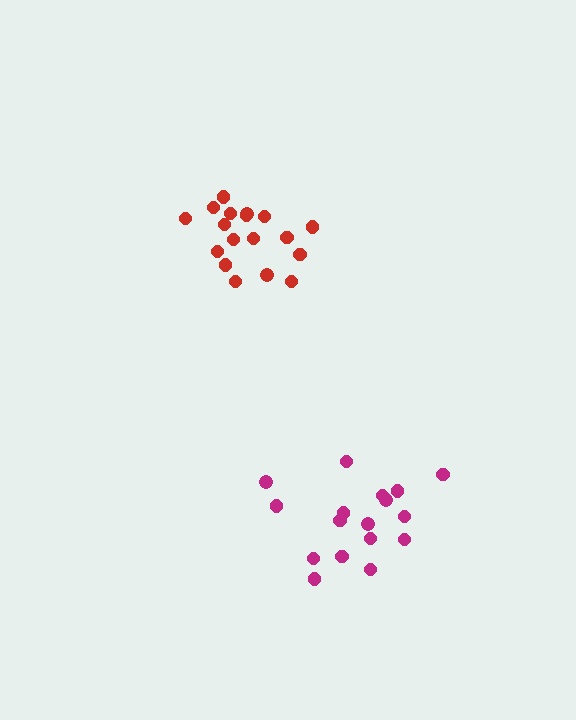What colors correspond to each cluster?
The clusters are colored: magenta, red.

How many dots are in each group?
Group 1: 17 dots, Group 2: 18 dots (35 total).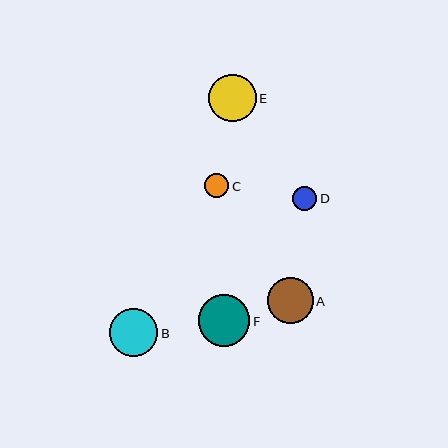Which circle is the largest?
Circle F is the largest with a size of approximately 52 pixels.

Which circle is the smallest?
Circle D is the smallest with a size of approximately 24 pixels.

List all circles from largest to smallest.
From largest to smallest: F, B, E, A, C, D.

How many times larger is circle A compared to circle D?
Circle A is approximately 1.9 times the size of circle D.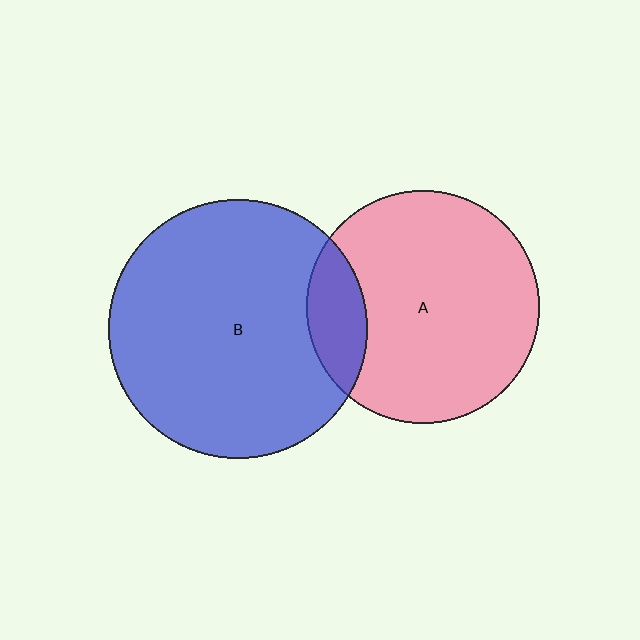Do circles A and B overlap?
Yes.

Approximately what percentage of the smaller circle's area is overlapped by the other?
Approximately 15%.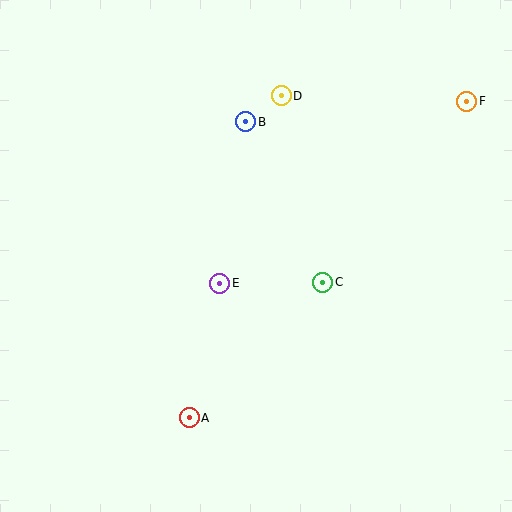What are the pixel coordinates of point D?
Point D is at (281, 96).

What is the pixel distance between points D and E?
The distance between D and E is 197 pixels.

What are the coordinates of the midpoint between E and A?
The midpoint between E and A is at (204, 350).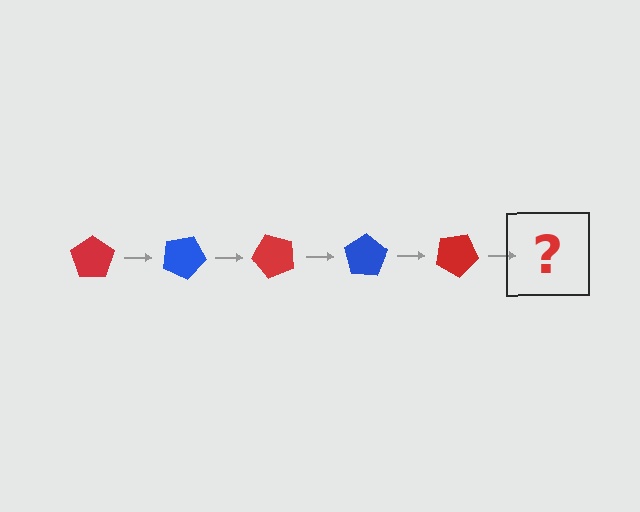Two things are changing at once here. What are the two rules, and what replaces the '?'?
The two rules are that it rotates 25 degrees each step and the color cycles through red and blue. The '?' should be a blue pentagon, rotated 125 degrees from the start.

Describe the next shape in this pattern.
It should be a blue pentagon, rotated 125 degrees from the start.